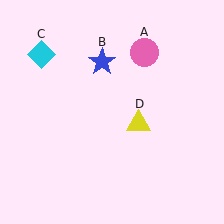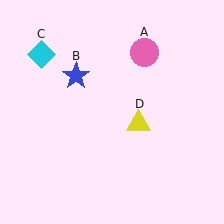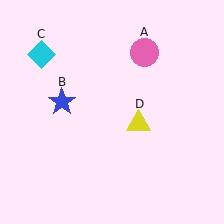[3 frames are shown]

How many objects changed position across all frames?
1 object changed position: blue star (object B).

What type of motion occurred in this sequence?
The blue star (object B) rotated counterclockwise around the center of the scene.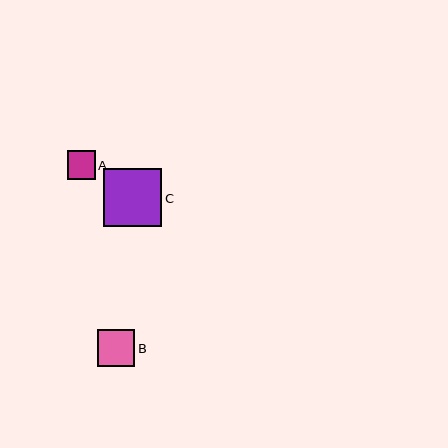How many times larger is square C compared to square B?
Square C is approximately 1.6 times the size of square B.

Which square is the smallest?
Square A is the smallest with a size of approximately 28 pixels.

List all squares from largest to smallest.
From largest to smallest: C, B, A.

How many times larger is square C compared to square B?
Square C is approximately 1.6 times the size of square B.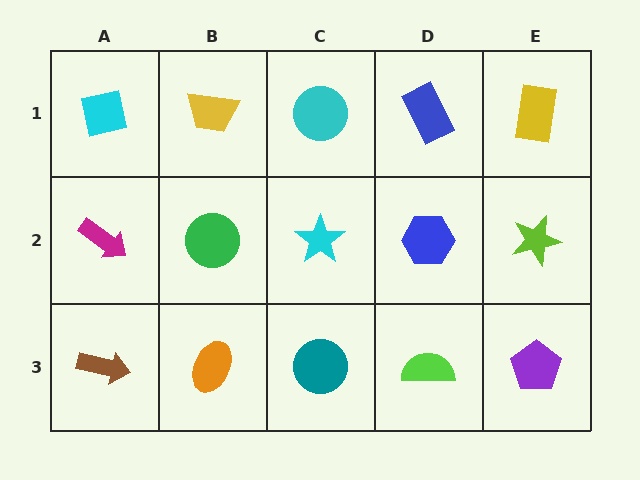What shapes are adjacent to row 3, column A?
A magenta arrow (row 2, column A), an orange ellipse (row 3, column B).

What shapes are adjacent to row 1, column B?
A green circle (row 2, column B), a cyan square (row 1, column A), a cyan circle (row 1, column C).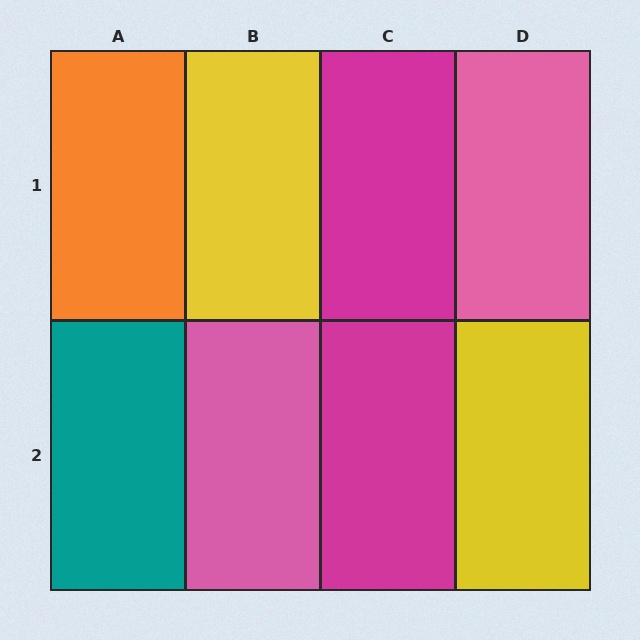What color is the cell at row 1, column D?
Pink.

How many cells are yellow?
2 cells are yellow.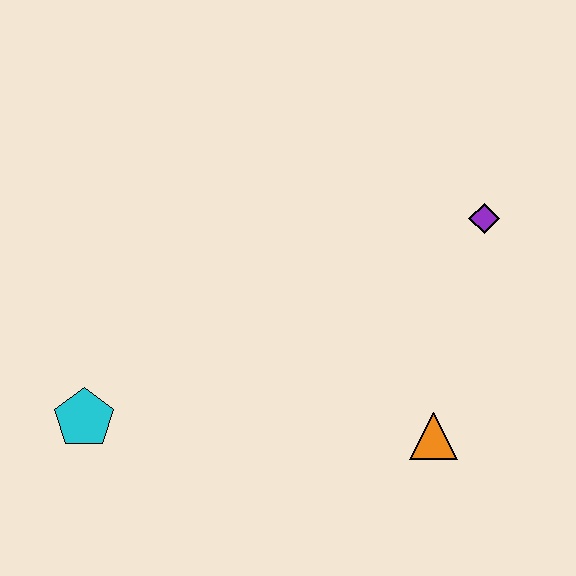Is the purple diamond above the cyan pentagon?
Yes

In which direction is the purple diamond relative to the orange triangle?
The purple diamond is above the orange triangle.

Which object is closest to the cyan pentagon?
The orange triangle is closest to the cyan pentagon.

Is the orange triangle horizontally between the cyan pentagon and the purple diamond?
Yes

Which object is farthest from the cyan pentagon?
The purple diamond is farthest from the cyan pentagon.